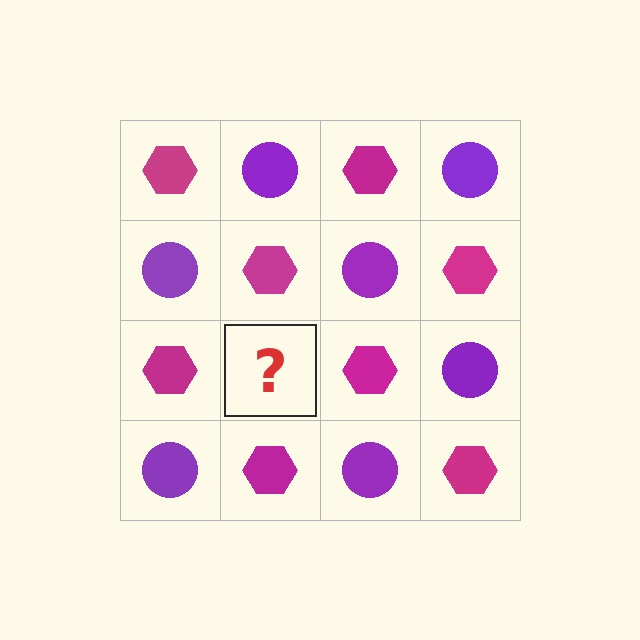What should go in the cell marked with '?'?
The missing cell should contain a purple circle.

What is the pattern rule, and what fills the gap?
The rule is that it alternates magenta hexagon and purple circle in a checkerboard pattern. The gap should be filled with a purple circle.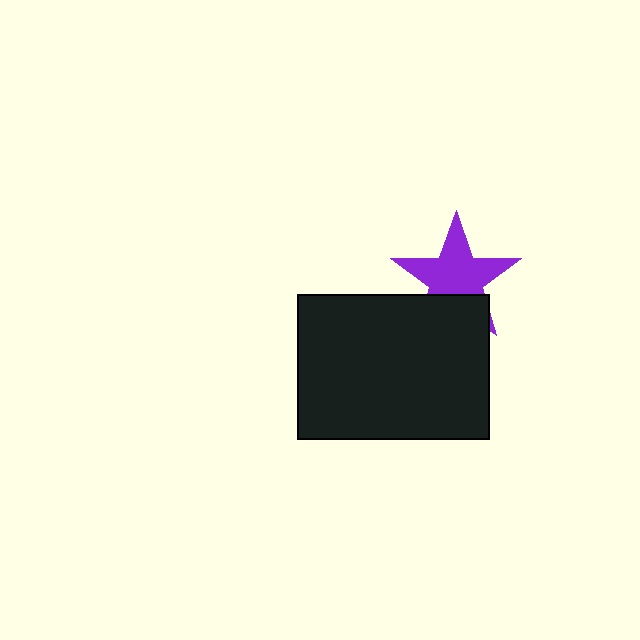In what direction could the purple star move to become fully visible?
The purple star could move up. That would shift it out from behind the black rectangle entirely.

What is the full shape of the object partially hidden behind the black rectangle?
The partially hidden object is a purple star.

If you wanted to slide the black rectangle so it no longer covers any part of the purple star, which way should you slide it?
Slide it down — that is the most direct way to separate the two shapes.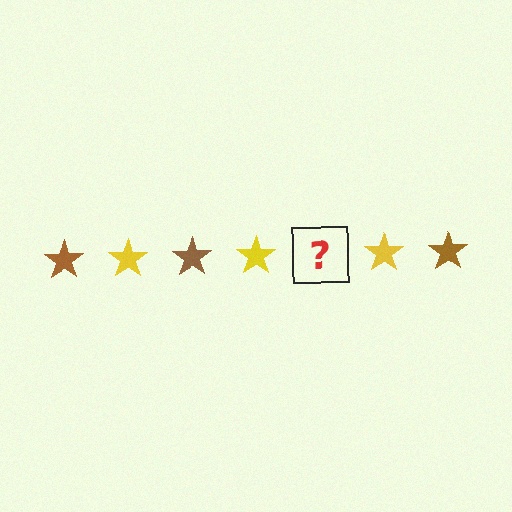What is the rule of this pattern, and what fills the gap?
The rule is that the pattern cycles through brown, yellow stars. The gap should be filled with a brown star.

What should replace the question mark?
The question mark should be replaced with a brown star.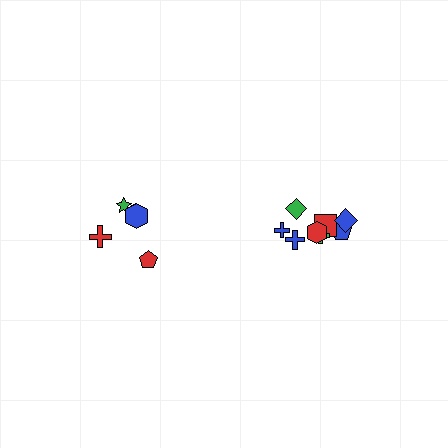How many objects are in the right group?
There are 8 objects.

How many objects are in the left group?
There are 5 objects.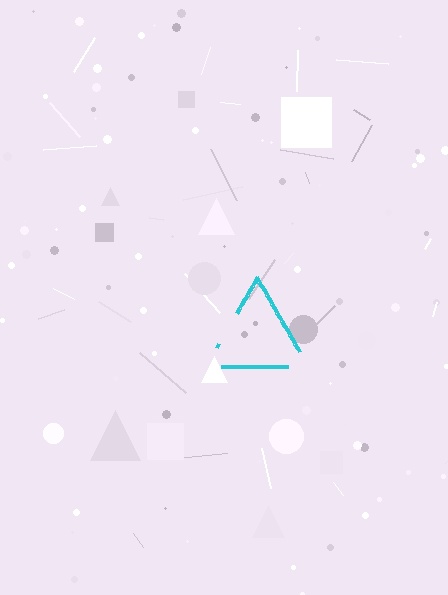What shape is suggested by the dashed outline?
The dashed outline suggests a triangle.